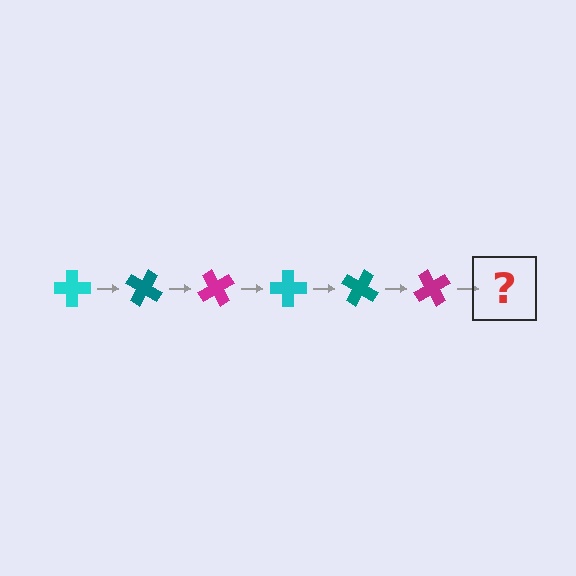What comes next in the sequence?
The next element should be a cyan cross, rotated 180 degrees from the start.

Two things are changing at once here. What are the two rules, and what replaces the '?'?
The two rules are that it rotates 30 degrees each step and the color cycles through cyan, teal, and magenta. The '?' should be a cyan cross, rotated 180 degrees from the start.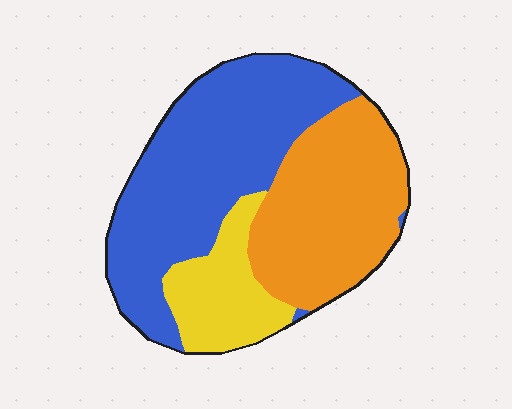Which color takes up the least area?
Yellow, at roughly 15%.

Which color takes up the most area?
Blue, at roughly 50%.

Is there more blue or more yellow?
Blue.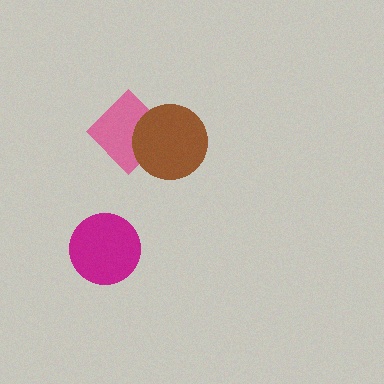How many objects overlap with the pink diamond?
1 object overlaps with the pink diamond.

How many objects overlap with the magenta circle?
0 objects overlap with the magenta circle.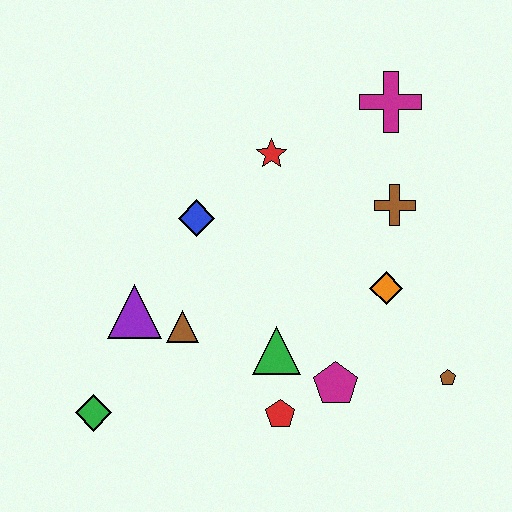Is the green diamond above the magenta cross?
No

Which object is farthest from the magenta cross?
The green diamond is farthest from the magenta cross.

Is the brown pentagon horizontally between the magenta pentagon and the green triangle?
No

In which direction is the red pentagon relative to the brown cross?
The red pentagon is below the brown cross.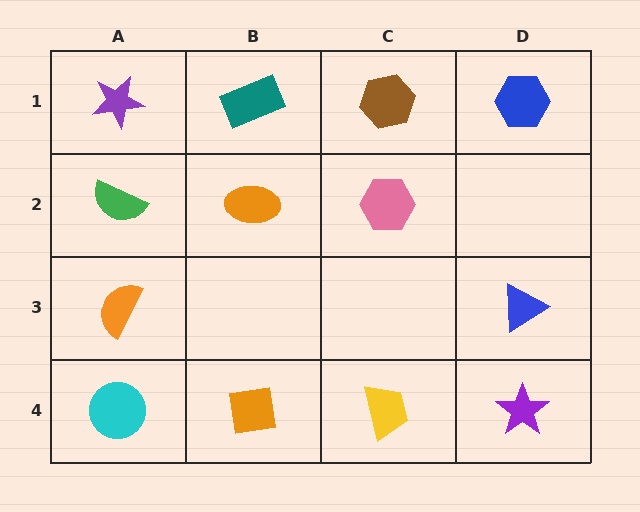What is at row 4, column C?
A yellow trapezoid.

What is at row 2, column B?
An orange ellipse.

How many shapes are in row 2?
3 shapes.